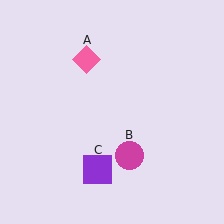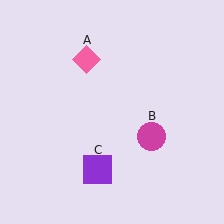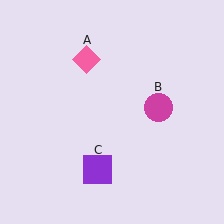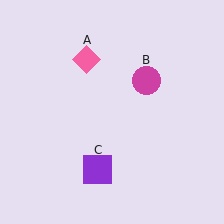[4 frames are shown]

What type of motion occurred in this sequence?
The magenta circle (object B) rotated counterclockwise around the center of the scene.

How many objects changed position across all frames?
1 object changed position: magenta circle (object B).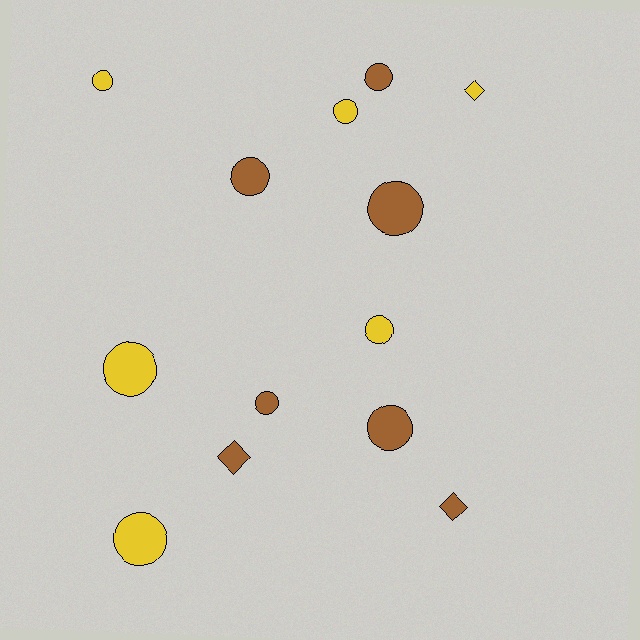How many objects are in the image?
There are 13 objects.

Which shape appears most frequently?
Circle, with 10 objects.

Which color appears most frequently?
Brown, with 7 objects.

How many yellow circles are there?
There are 5 yellow circles.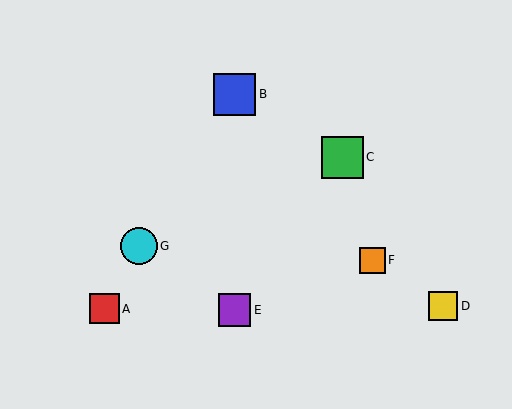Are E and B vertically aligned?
Yes, both are at x≈234.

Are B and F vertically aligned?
No, B is at x≈234 and F is at x≈372.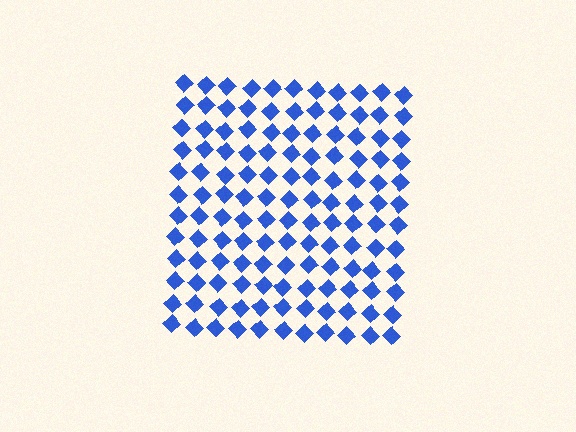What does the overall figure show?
The overall figure shows a square.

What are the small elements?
The small elements are diamonds.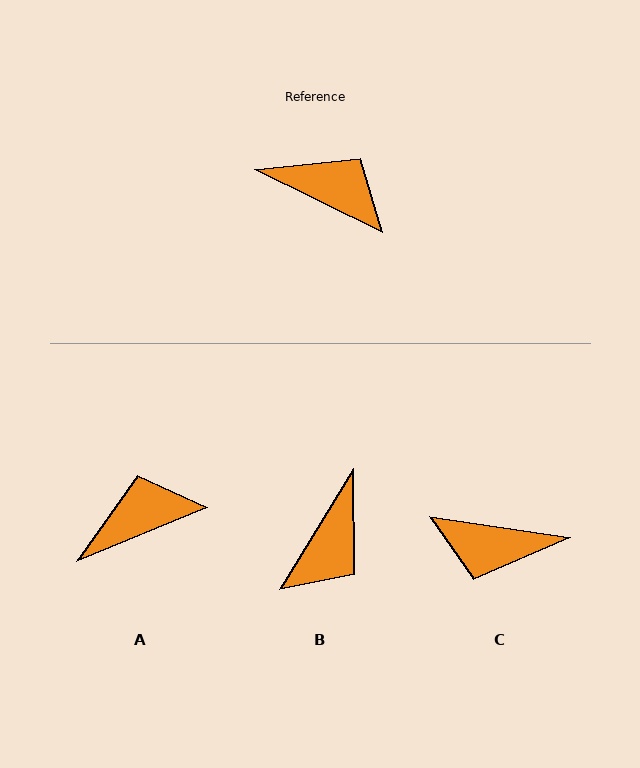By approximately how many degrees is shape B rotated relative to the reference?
Approximately 95 degrees clockwise.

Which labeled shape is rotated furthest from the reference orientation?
C, about 162 degrees away.